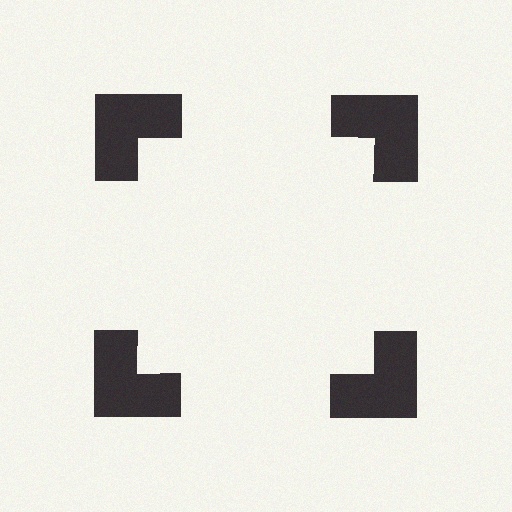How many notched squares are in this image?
There are 4 — one at each vertex of the illusory square.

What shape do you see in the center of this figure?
An illusory square — its edges are inferred from the aligned wedge cuts in the notched squares, not physically drawn.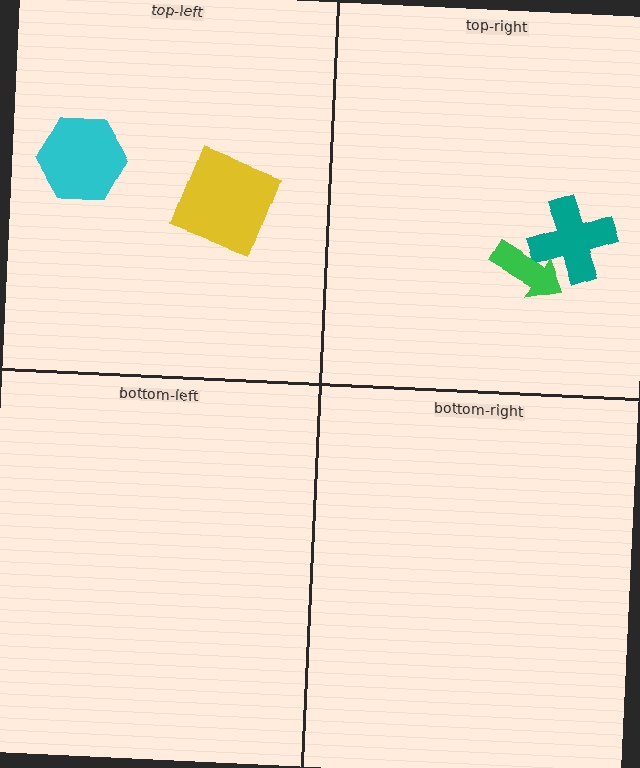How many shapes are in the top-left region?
2.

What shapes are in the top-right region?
The teal cross, the green arrow.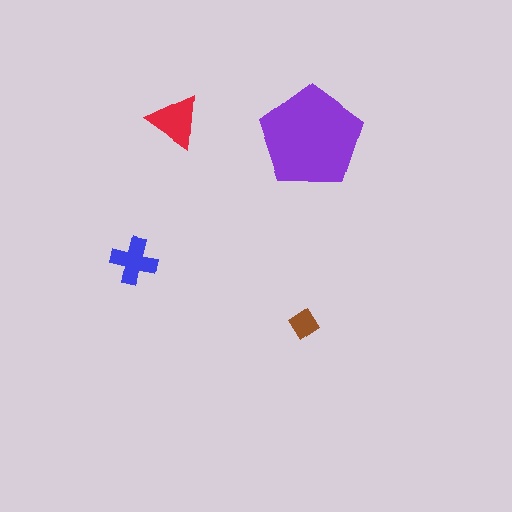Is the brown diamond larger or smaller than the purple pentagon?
Smaller.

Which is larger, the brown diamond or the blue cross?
The blue cross.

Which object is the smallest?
The brown diamond.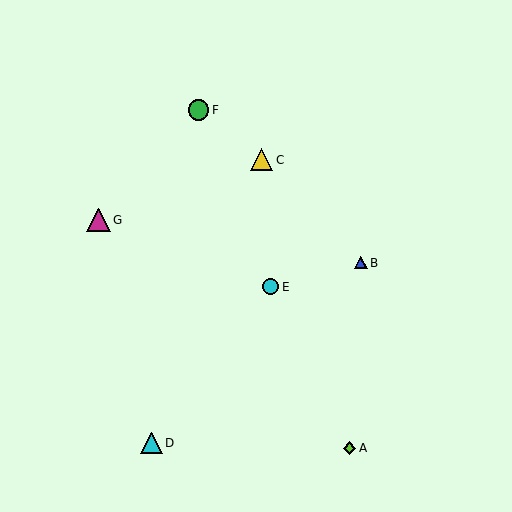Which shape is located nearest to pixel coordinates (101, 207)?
The magenta triangle (labeled G) at (99, 220) is nearest to that location.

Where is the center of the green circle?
The center of the green circle is at (198, 110).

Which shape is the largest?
The magenta triangle (labeled G) is the largest.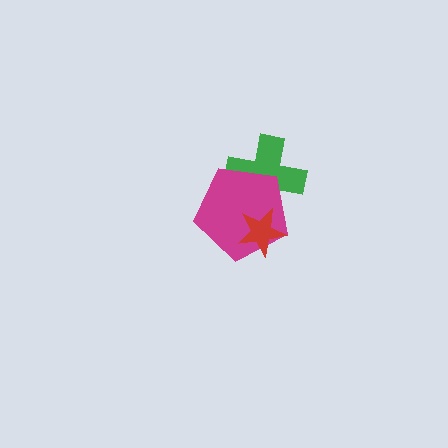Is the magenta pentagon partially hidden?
Yes, it is partially covered by another shape.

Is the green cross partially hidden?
Yes, it is partially covered by another shape.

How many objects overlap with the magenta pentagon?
2 objects overlap with the magenta pentagon.